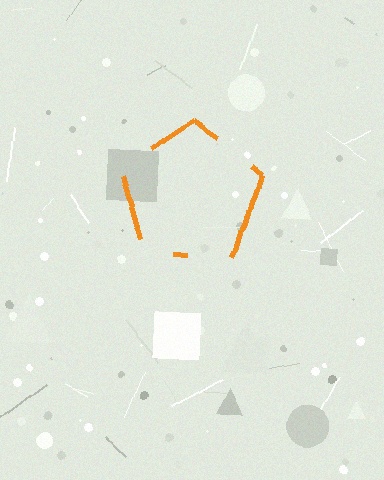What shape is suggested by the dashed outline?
The dashed outline suggests a pentagon.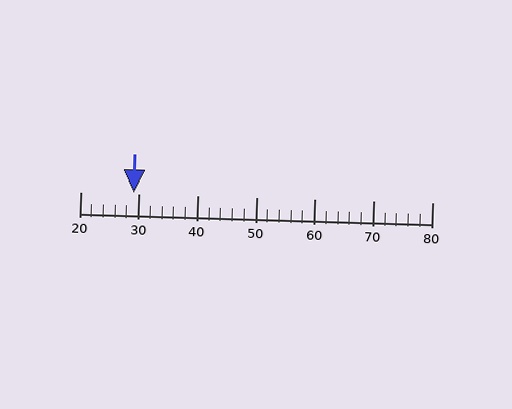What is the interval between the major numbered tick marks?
The major tick marks are spaced 10 units apart.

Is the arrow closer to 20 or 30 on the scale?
The arrow is closer to 30.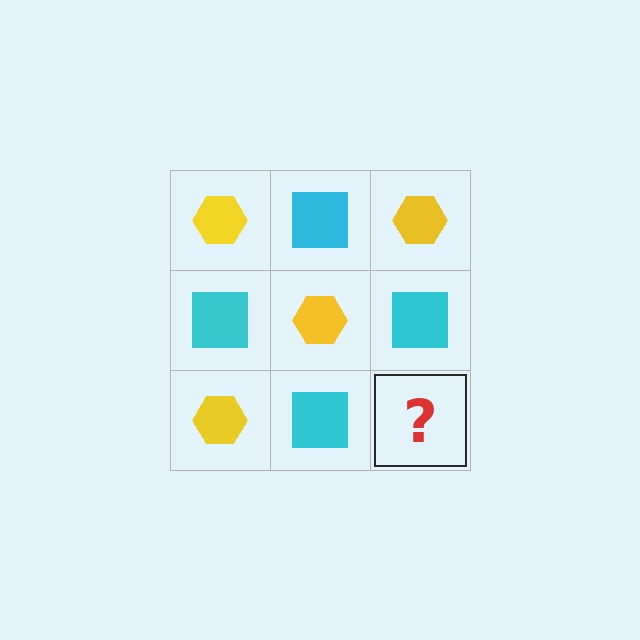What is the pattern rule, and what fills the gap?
The rule is that it alternates yellow hexagon and cyan square in a checkerboard pattern. The gap should be filled with a yellow hexagon.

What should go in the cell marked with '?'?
The missing cell should contain a yellow hexagon.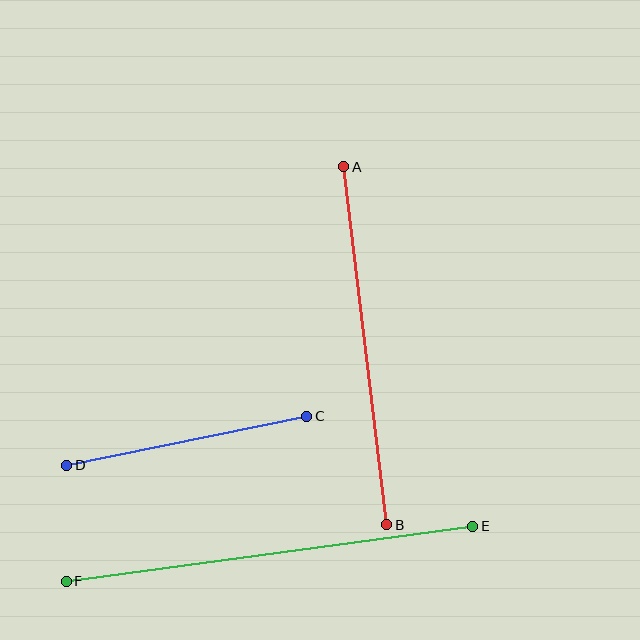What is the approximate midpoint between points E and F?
The midpoint is at approximately (270, 554) pixels.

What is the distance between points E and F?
The distance is approximately 411 pixels.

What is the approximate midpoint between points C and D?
The midpoint is at approximately (187, 441) pixels.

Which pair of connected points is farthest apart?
Points E and F are farthest apart.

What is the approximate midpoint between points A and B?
The midpoint is at approximately (365, 346) pixels.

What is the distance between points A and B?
The distance is approximately 361 pixels.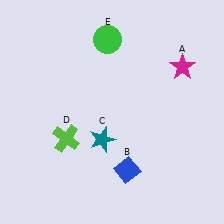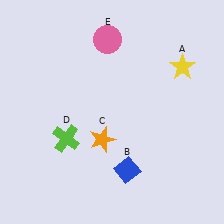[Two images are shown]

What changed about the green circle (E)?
In Image 1, E is green. In Image 2, it changed to pink.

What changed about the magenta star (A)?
In Image 1, A is magenta. In Image 2, it changed to yellow.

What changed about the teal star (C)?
In Image 1, C is teal. In Image 2, it changed to orange.